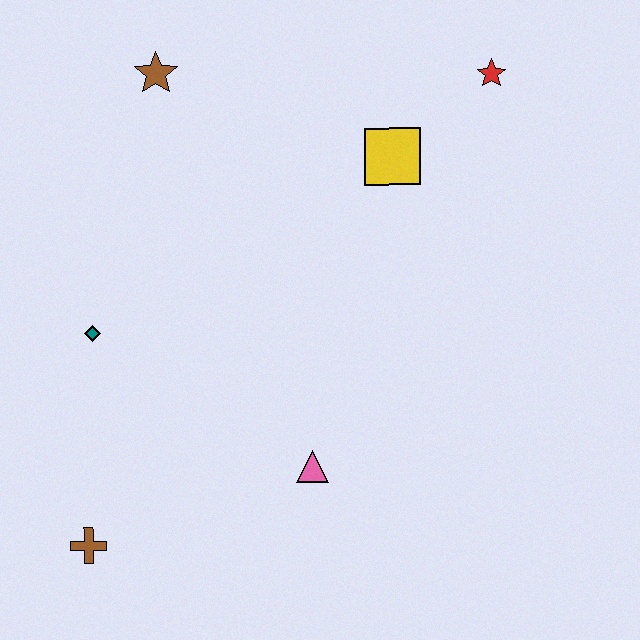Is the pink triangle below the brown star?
Yes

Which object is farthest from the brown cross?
The red star is farthest from the brown cross.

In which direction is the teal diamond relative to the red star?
The teal diamond is to the left of the red star.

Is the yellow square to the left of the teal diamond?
No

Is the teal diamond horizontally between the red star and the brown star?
No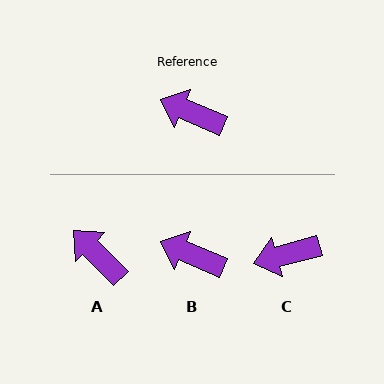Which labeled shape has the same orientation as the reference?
B.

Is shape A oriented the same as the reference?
No, it is off by about 23 degrees.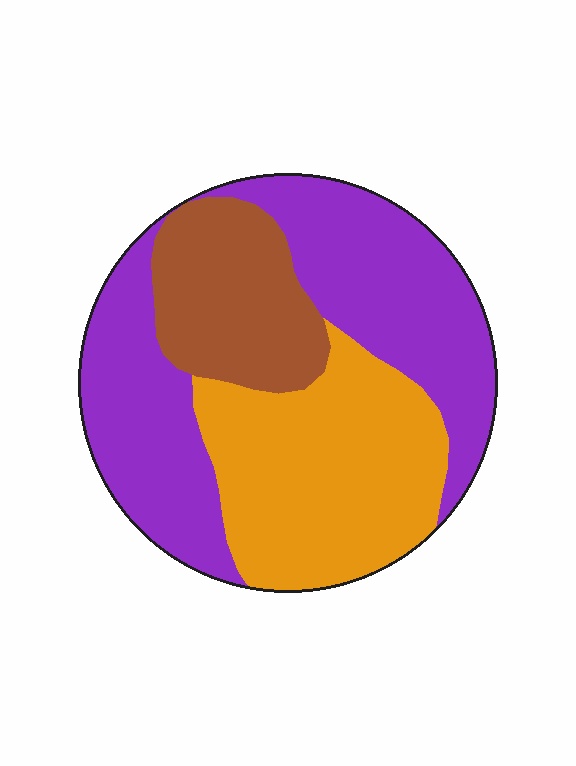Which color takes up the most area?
Purple, at roughly 45%.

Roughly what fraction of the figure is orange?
Orange takes up about one third (1/3) of the figure.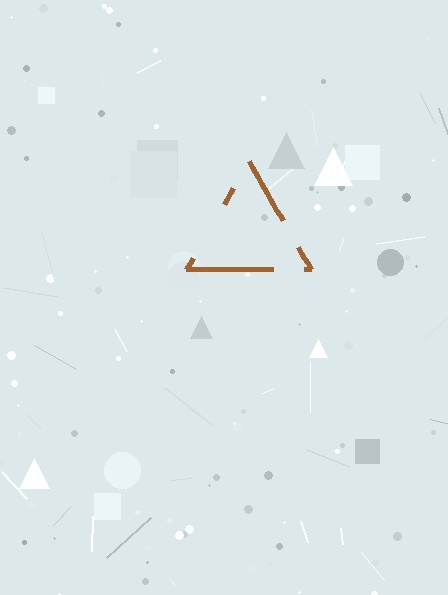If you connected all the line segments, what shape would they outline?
They would outline a triangle.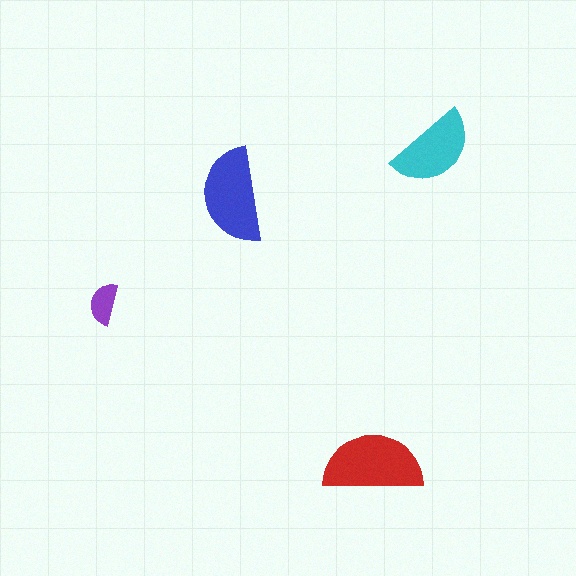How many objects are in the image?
There are 4 objects in the image.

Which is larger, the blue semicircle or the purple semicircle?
The blue one.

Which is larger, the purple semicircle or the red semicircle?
The red one.